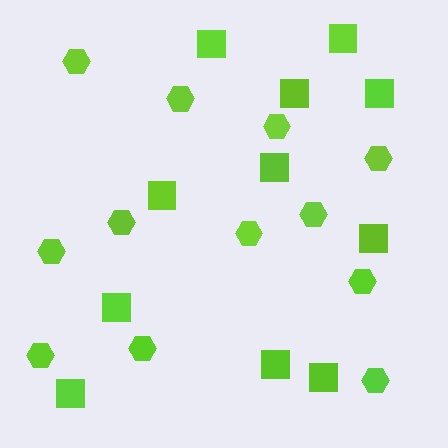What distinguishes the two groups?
There are 2 groups: one group of hexagons (12) and one group of squares (11).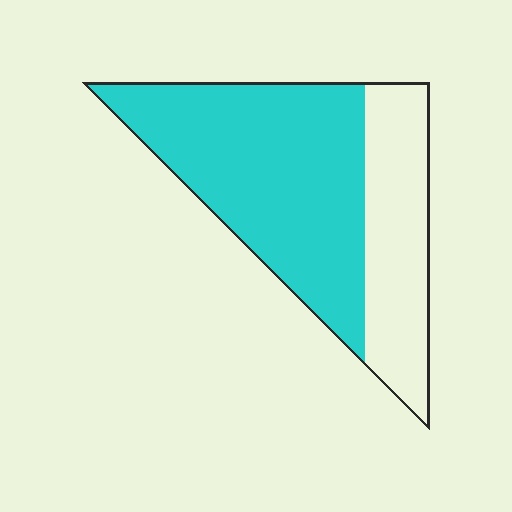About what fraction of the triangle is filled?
About two thirds (2/3).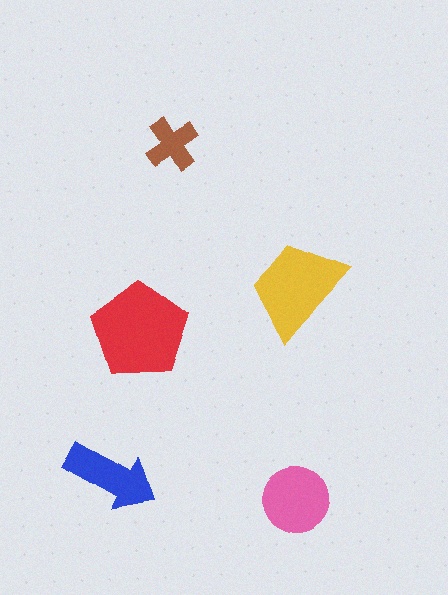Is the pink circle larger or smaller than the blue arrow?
Larger.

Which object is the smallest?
The brown cross.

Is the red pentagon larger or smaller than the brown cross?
Larger.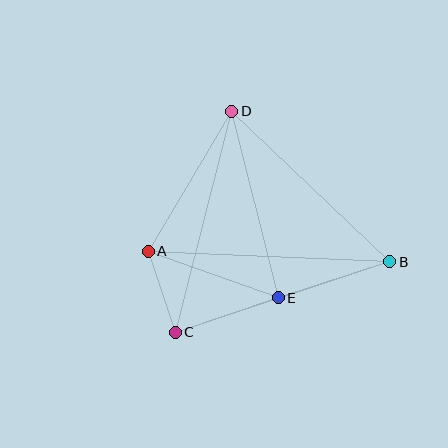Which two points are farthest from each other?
Points A and B are farthest from each other.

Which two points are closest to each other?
Points A and C are closest to each other.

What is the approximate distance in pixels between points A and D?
The distance between A and D is approximately 163 pixels.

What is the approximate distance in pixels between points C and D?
The distance between C and D is approximately 228 pixels.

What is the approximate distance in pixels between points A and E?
The distance between A and E is approximately 138 pixels.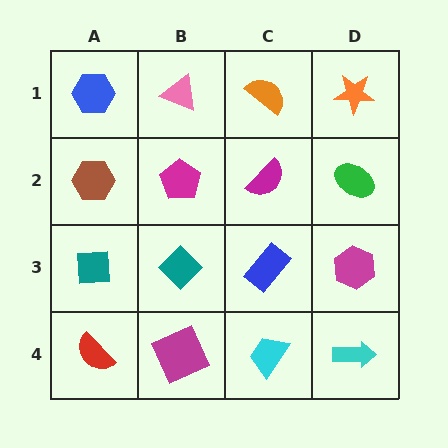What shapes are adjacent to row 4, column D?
A magenta hexagon (row 3, column D), a cyan trapezoid (row 4, column C).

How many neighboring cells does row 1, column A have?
2.